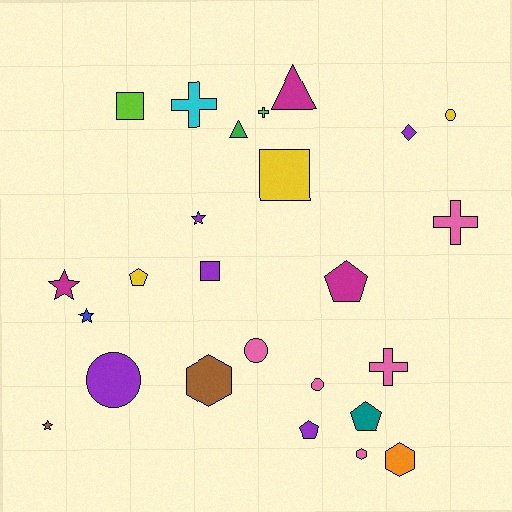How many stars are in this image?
There are 4 stars.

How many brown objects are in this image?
There are 2 brown objects.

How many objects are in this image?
There are 25 objects.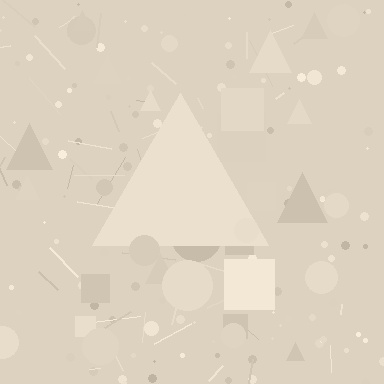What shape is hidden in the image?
A triangle is hidden in the image.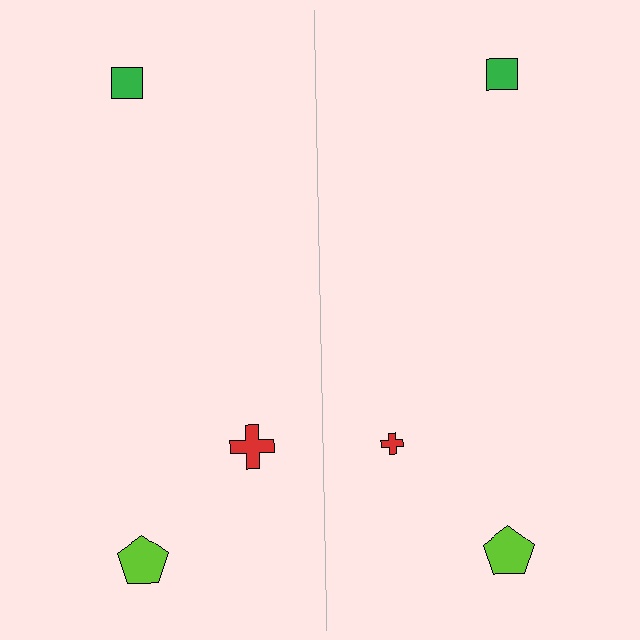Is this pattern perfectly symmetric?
No, the pattern is not perfectly symmetric. The red cross on the right side has a different size than its mirror counterpart.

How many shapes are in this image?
There are 6 shapes in this image.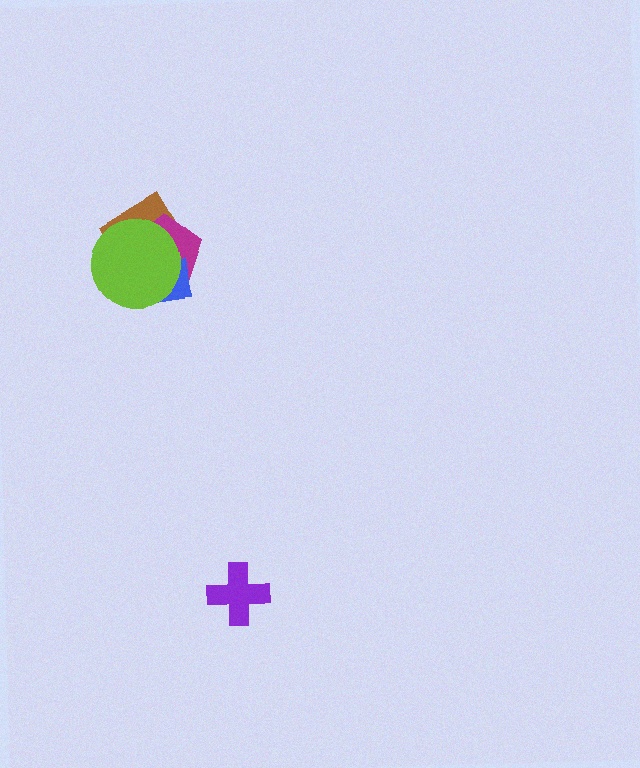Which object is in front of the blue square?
The lime circle is in front of the blue square.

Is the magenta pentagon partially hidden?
Yes, it is partially covered by another shape.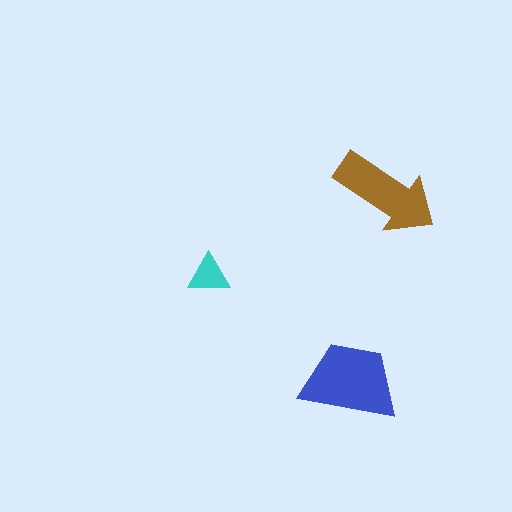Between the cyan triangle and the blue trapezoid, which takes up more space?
The blue trapezoid.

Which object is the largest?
The blue trapezoid.